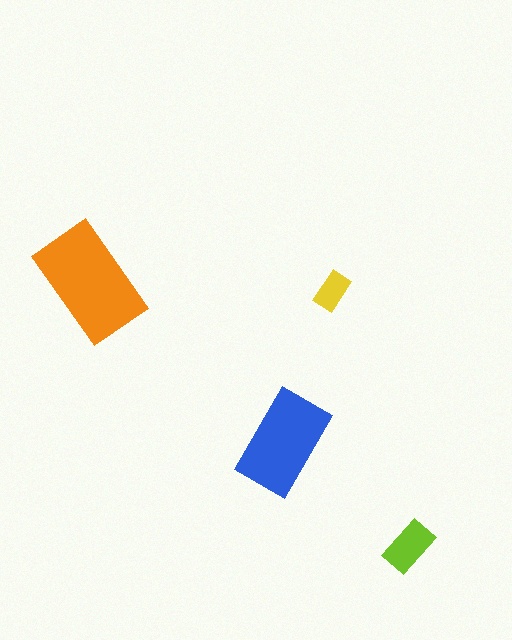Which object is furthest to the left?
The orange rectangle is leftmost.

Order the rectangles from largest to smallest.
the orange one, the blue one, the lime one, the yellow one.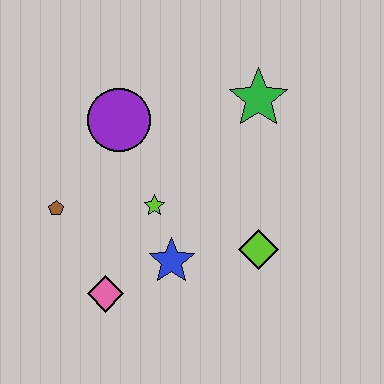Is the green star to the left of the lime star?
No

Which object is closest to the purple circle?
The lime star is closest to the purple circle.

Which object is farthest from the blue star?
The green star is farthest from the blue star.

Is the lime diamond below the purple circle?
Yes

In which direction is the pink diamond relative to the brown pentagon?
The pink diamond is below the brown pentagon.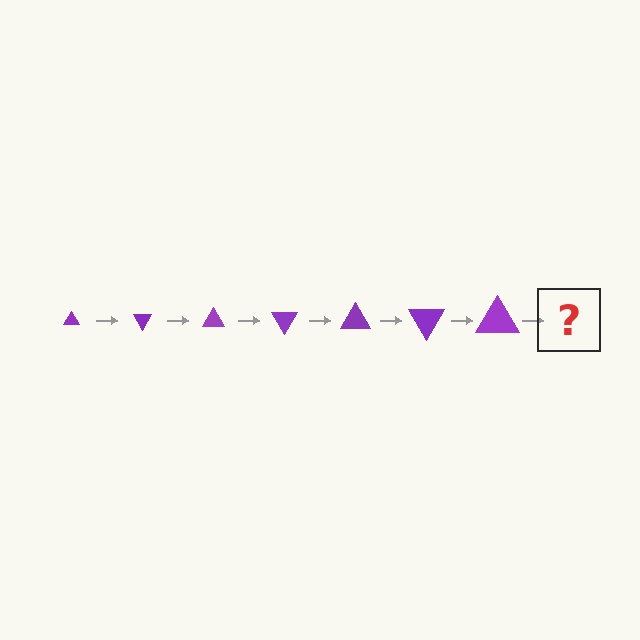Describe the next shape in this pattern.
It should be a triangle, larger than the previous one and rotated 420 degrees from the start.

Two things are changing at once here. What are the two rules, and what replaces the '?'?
The two rules are that the triangle grows larger each step and it rotates 60 degrees each step. The '?' should be a triangle, larger than the previous one and rotated 420 degrees from the start.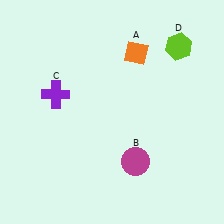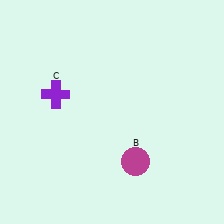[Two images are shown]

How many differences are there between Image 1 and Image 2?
There are 2 differences between the two images.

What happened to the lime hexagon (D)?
The lime hexagon (D) was removed in Image 2. It was in the top-right area of Image 1.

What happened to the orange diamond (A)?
The orange diamond (A) was removed in Image 2. It was in the top-right area of Image 1.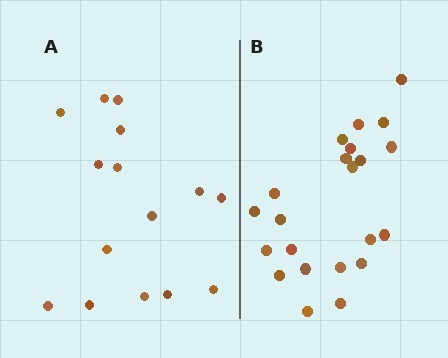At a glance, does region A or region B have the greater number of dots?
Region B (the right region) has more dots.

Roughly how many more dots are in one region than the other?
Region B has roughly 8 or so more dots than region A.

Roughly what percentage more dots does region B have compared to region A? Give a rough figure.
About 45% more.